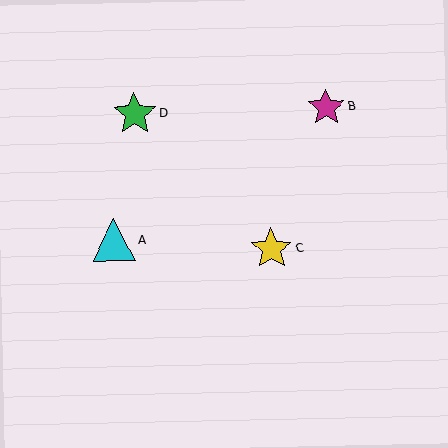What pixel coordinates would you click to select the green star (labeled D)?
Click at (134, 114) to select the green star D.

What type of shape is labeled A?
Shape A is a cyan triangle.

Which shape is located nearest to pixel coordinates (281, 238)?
The yellow star (labeled C) at (271, 249) is nearest to that location.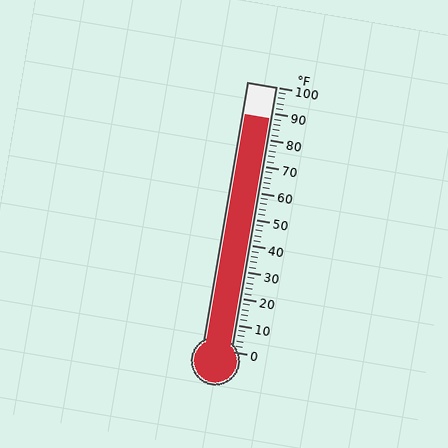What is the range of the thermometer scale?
The thermometer scale ranges from 0°F to 100°F.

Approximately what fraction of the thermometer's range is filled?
The thermometer is filled to approximately 90% of its range.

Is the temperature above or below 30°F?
The temperature is above 30°F.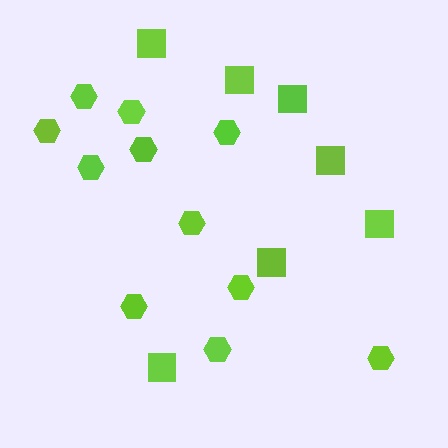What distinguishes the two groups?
There are 2 groups: one group of hexagons (11) and one group of squares (7).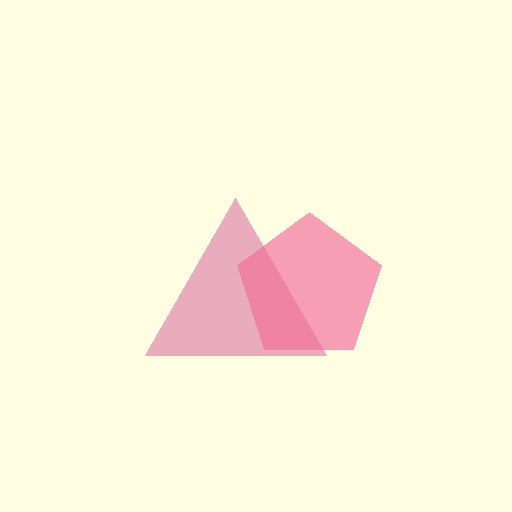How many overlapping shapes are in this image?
There are 2 overlapping shapes in the image.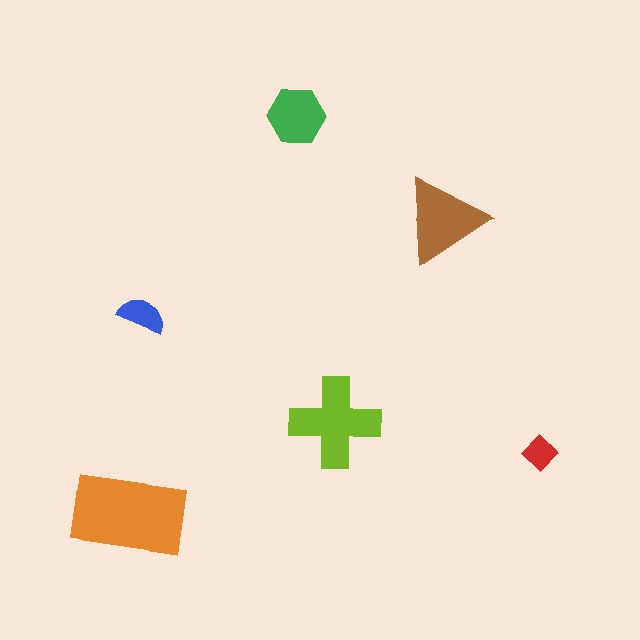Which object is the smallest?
The red diamond.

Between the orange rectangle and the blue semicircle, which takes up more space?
The orange rectangle.